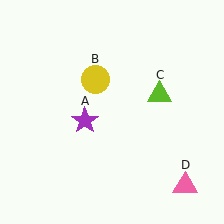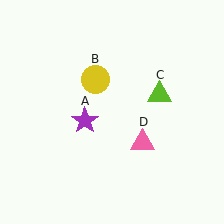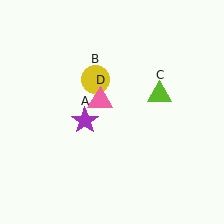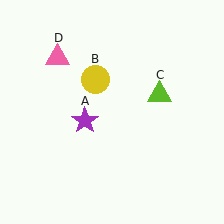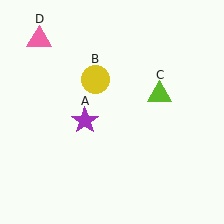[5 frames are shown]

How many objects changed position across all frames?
1 object changed position: pink triangle (object D).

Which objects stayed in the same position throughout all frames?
Purple star (object A) and yellow circle (object B) and lime triangle (object C) remained stationary.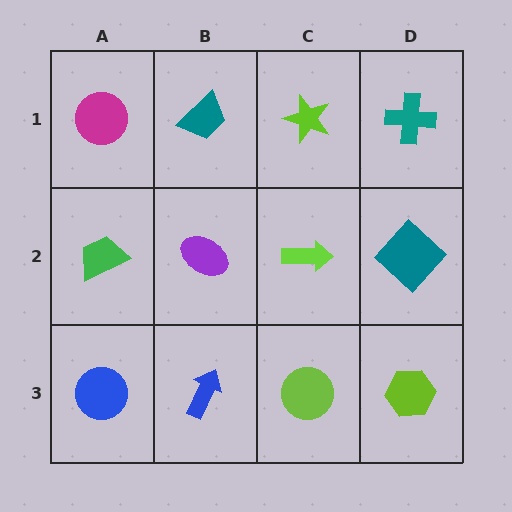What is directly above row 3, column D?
A teal diamond.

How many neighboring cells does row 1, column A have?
2.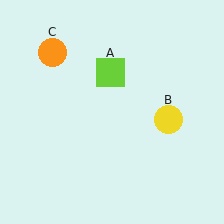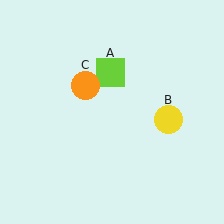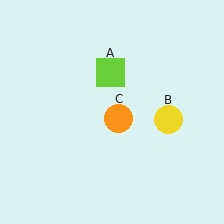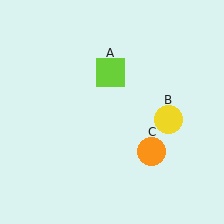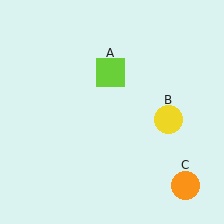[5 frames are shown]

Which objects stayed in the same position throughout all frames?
Lime square (object A) and yellow circle (object B) remained stationary.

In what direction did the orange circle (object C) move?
The orange circle (object C) moved down and to the right.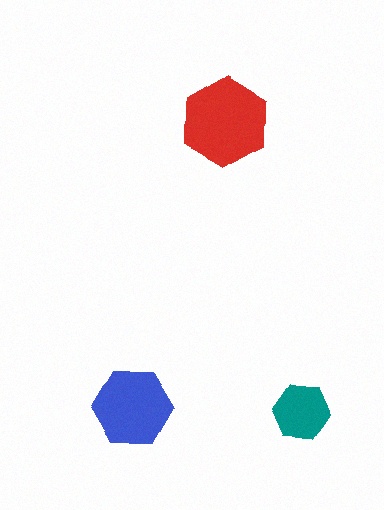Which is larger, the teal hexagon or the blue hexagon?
The blue one.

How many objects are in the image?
There are 3 objects in the image.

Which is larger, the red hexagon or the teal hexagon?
The red one.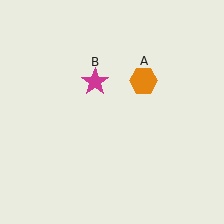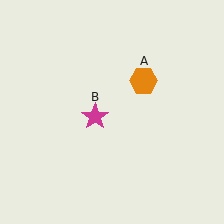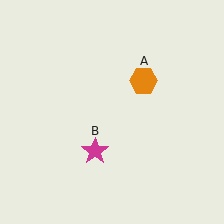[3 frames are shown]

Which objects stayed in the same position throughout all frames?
Orange hexagon (object A) remained stationary.